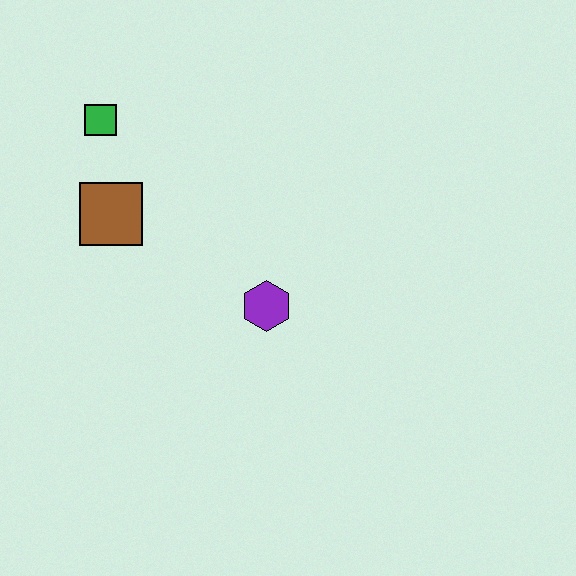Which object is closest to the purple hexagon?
The brown square is closest to the purple hexagon.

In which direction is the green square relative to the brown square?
The green square is above the brown square.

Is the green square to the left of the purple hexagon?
Yes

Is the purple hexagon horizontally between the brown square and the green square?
No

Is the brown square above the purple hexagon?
Yes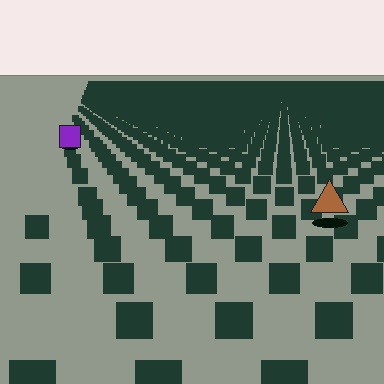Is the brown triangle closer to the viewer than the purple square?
Yes. The brown triangle is closer — you can tell from the texture gradient: the ground texture is coarser near it.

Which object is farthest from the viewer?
The purple square is farthest from the viewer. It appears smaller and the ground texture around it is denser.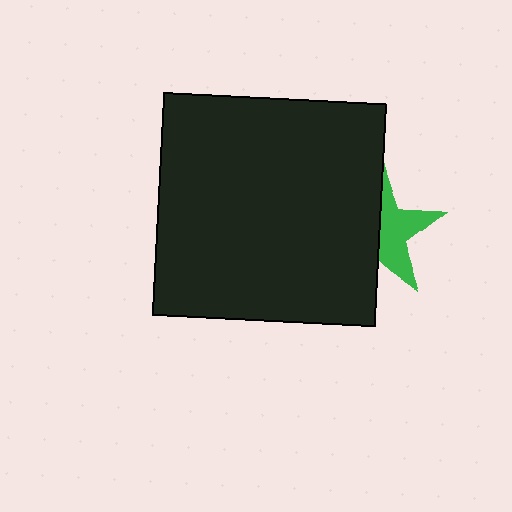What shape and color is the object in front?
The object in front is a black square.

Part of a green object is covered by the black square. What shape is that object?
It is a star.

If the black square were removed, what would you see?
You would see the complete green star.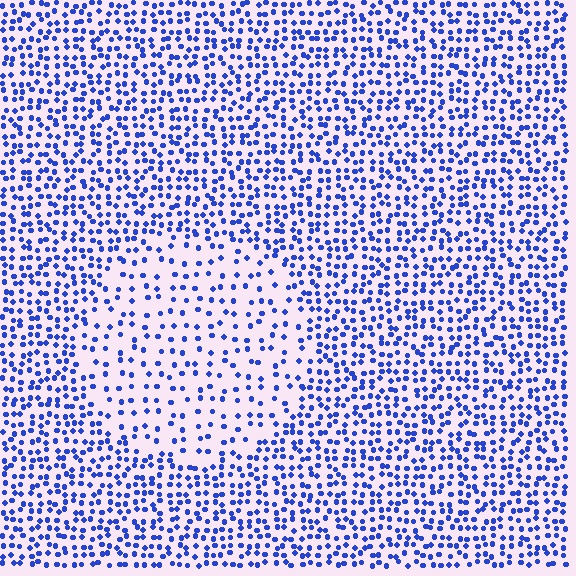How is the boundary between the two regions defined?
The boundary is defined by a change in element density (approximately 2.1x ratio). All elements are the same color, size, and shape.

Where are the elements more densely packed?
The elements are more densely packed outside the circle boundary.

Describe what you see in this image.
The image contains small blue elements arranged at two different densities. A circle-shaped region is visible where the elements are less densely packed than the surrounding area.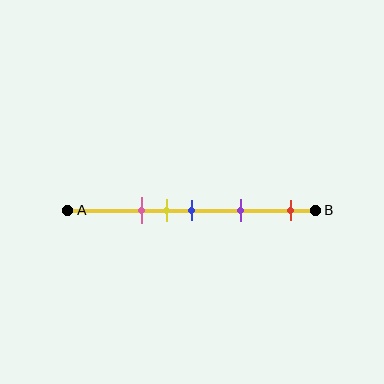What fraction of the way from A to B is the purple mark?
The purple mark is approximately 70% (0.7) of the way from A to B.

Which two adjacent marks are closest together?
The yellow and blue marks are the closest adjacent pair.